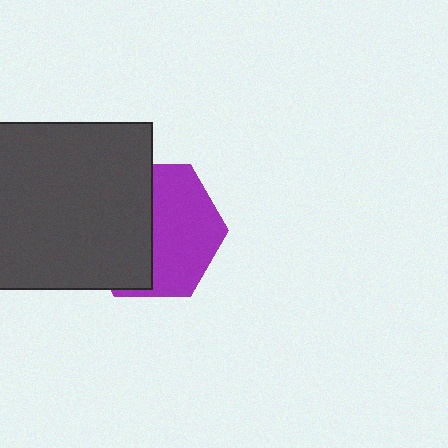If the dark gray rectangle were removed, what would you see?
You would see the complete purple hexagon.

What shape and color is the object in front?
The object in front is a dark gray rectangle.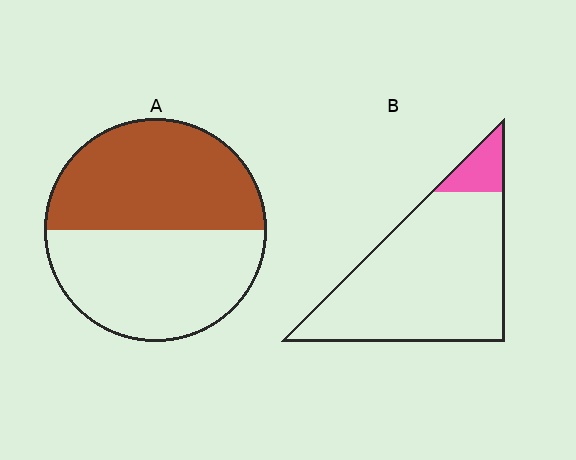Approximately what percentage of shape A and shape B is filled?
A is approximately 50% and B is approximately 10%.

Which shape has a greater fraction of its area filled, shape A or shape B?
Shape A.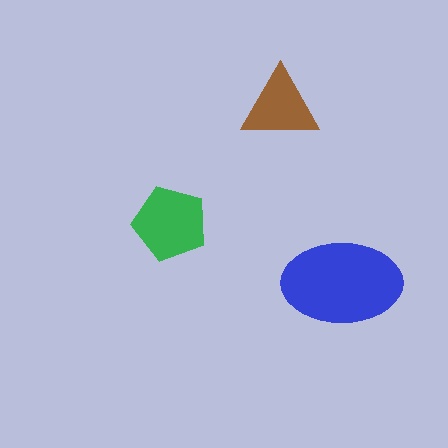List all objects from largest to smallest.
The blue ellipse, the green pentagon, the brown triangle.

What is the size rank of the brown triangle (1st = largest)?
3rd.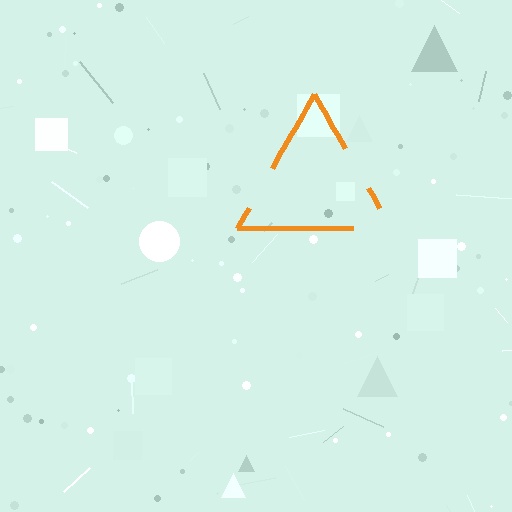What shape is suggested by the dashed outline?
The dashed outline suggests a triangle.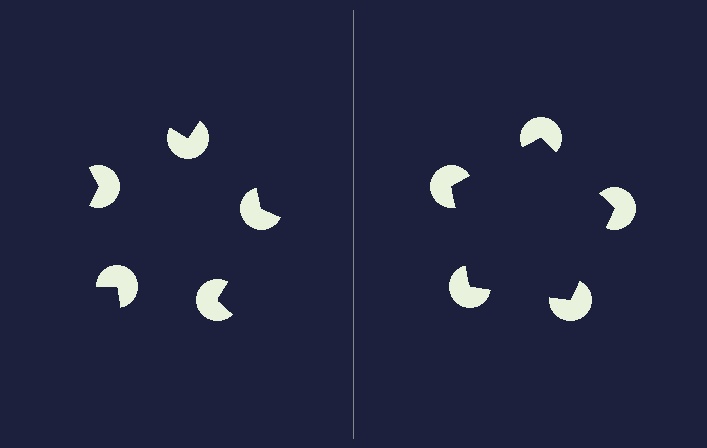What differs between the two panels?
The pac-man discs are positioned identically on both sides; only the wedge orientations differ. On the right they align to a pentagon; on the left they are misaligned.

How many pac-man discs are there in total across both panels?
10 — 5 on each side.